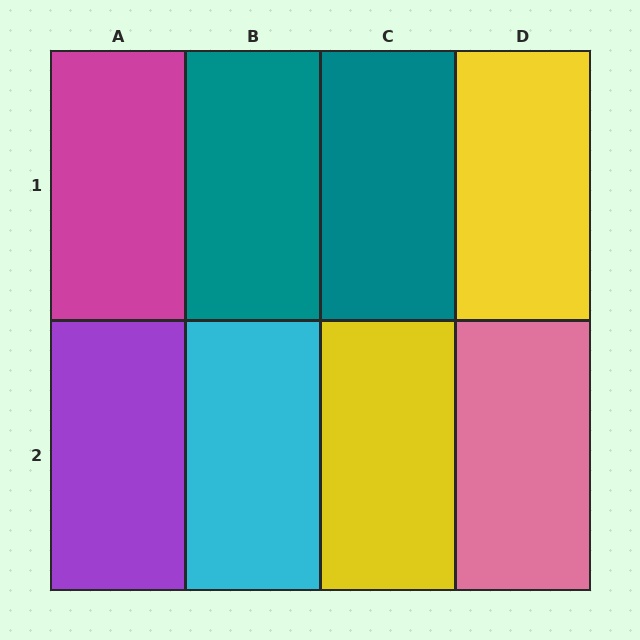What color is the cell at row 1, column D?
Yellow.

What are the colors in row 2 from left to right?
Purple, cyan, yellow, pink.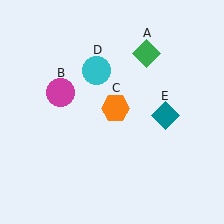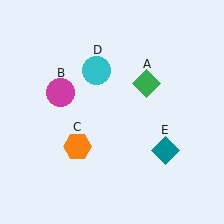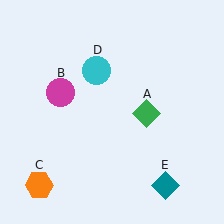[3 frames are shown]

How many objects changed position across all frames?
3 objects changed position: green diamond (object A), orange hexagon (object C), teal diamond (object E).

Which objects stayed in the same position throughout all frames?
Magenta circle (object B) and cyan circle (object D) remained stationary.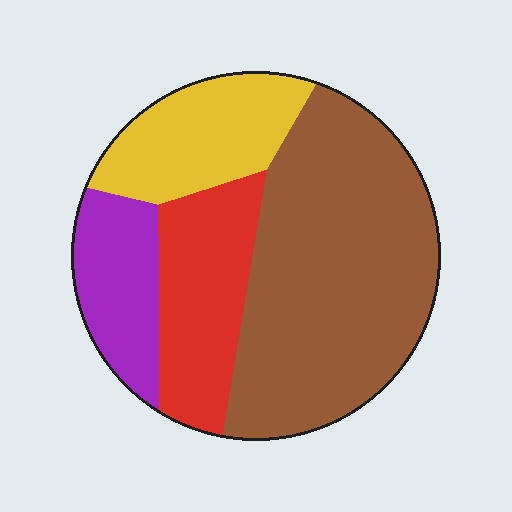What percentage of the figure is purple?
Purple takes up less than a sixth of the figure.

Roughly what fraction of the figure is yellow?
Yellow takes up less than a quarter of the figure.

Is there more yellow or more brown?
Brown.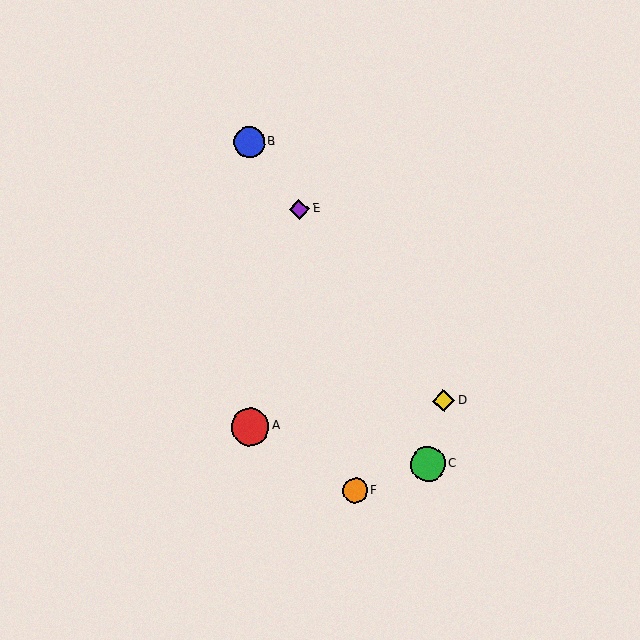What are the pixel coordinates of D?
Object D is at (444, 401).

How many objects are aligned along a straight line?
3 objects (B, D, E) are aligned along a straight line.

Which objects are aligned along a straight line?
Objects B, D, E are aligned along a straight line.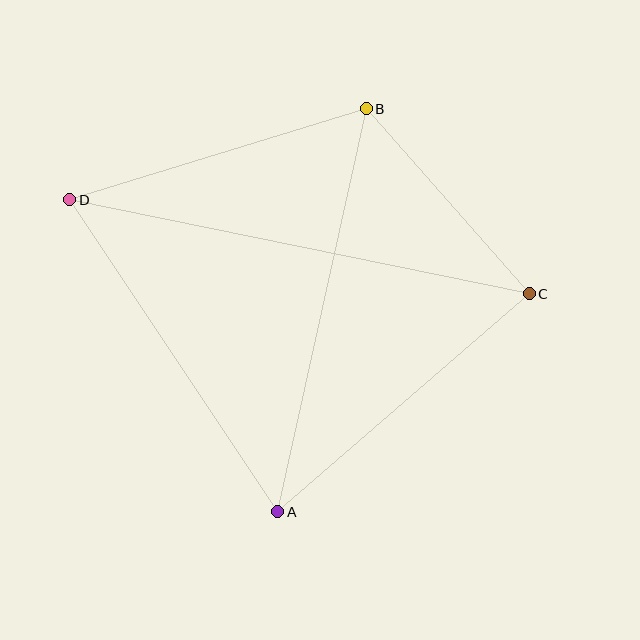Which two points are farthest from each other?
Points C and D are farthest from each other.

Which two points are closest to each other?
Points B and C are closest to each other.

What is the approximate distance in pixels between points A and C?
The distance between A and C is approximately 333 pixels.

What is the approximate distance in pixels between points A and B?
The distance between A and B is approximately 413 pixels.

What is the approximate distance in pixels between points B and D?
The distance between B and D is approximately 310 pixels.